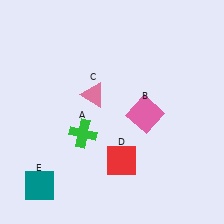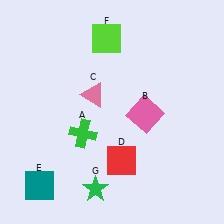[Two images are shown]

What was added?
A lime square (F), a green star (G) were added in Image 2.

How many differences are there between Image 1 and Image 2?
There are 2 differences between the two images.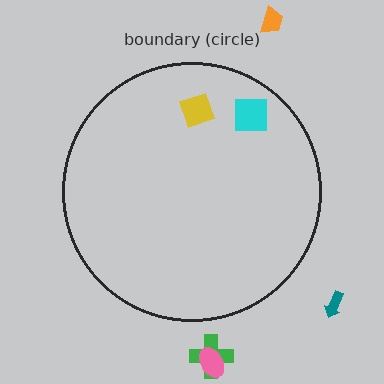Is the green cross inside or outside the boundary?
Outside.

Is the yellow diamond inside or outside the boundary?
Inside.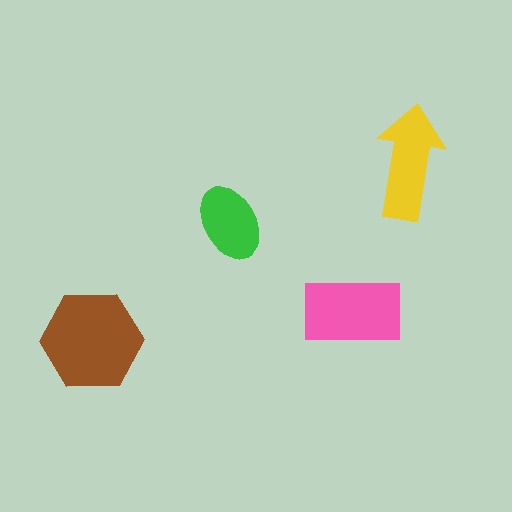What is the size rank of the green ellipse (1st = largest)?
4th.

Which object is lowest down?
The brown hexagon is bottommost.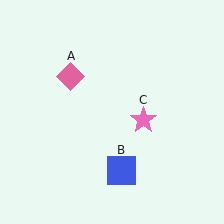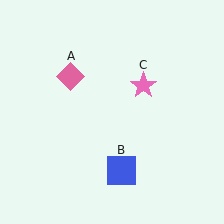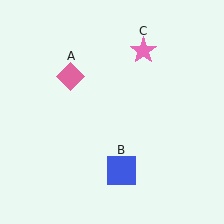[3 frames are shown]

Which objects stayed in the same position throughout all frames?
Pink diamond (object A) and blue square (object B) remained stationary.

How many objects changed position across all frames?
1 object changed position: pink star (object C).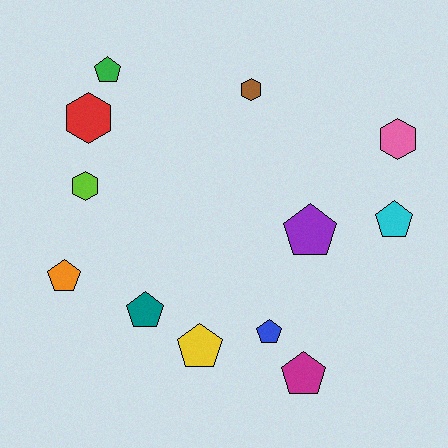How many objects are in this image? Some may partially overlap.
There are 12 objects.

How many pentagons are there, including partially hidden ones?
There are 8 pentagons.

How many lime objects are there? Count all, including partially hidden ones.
There is 1 lime object.